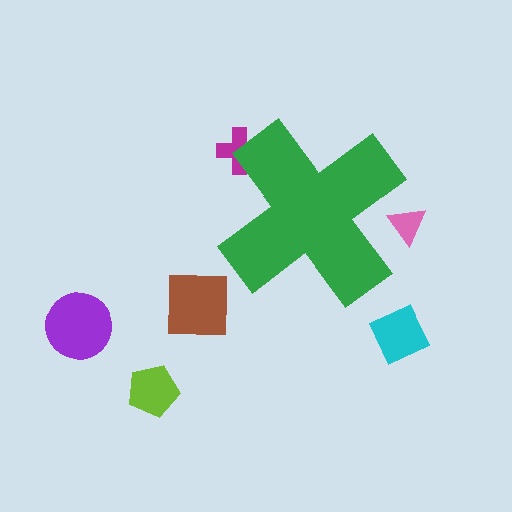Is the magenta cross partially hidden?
Yes, the magenta cross is partially hidden behind the green cross.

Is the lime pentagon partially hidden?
No, the lime pentagon is fully visible.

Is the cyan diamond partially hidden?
No, the cyan diamond is fully visible.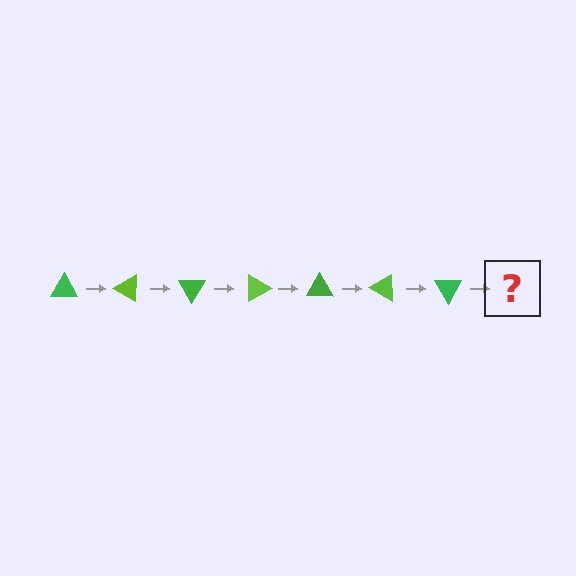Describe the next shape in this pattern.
It should be a lime triangle, rotated 210 degrees from the start.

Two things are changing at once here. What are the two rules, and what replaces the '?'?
The two rules are that it rotates 30 degrees each step and the color cycles through green and lime. The '?' should be a lime triangle, rotated 210 degrees from the start.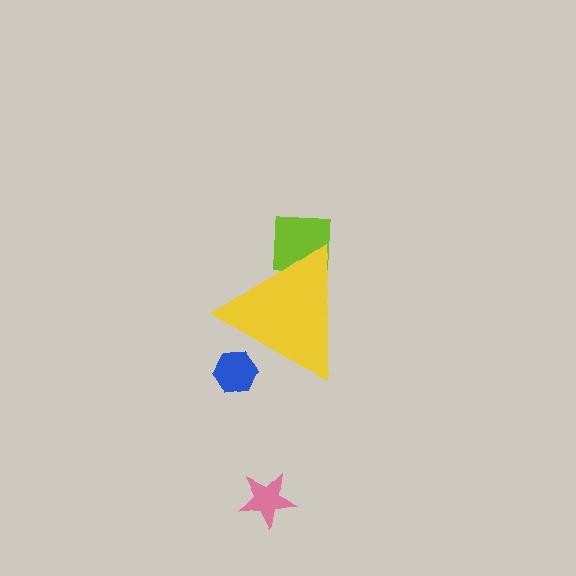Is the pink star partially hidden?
No, the pink star is fully visible.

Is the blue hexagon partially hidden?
Yes, the blue hexagon is partially hidden behind the yellow triangle.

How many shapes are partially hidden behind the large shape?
2 shapes are partially hidden.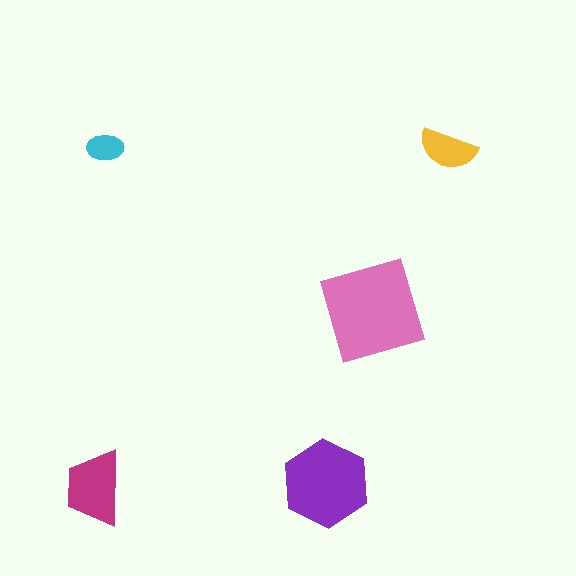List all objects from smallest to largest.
The cyan ellipse, the yellow semicircle, the magenta trapezoid, the purple hexagon, the pink diamond.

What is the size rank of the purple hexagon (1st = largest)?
2nd.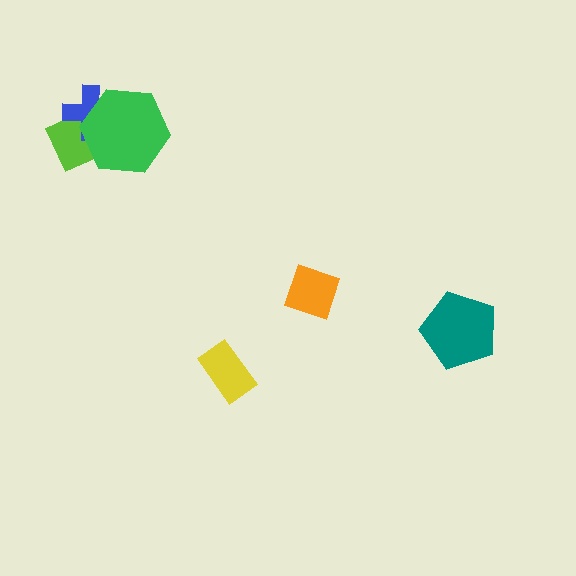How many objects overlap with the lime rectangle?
2 objects overlap with the lime rectangle.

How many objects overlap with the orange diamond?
0 objects overlap with the orange diamond.